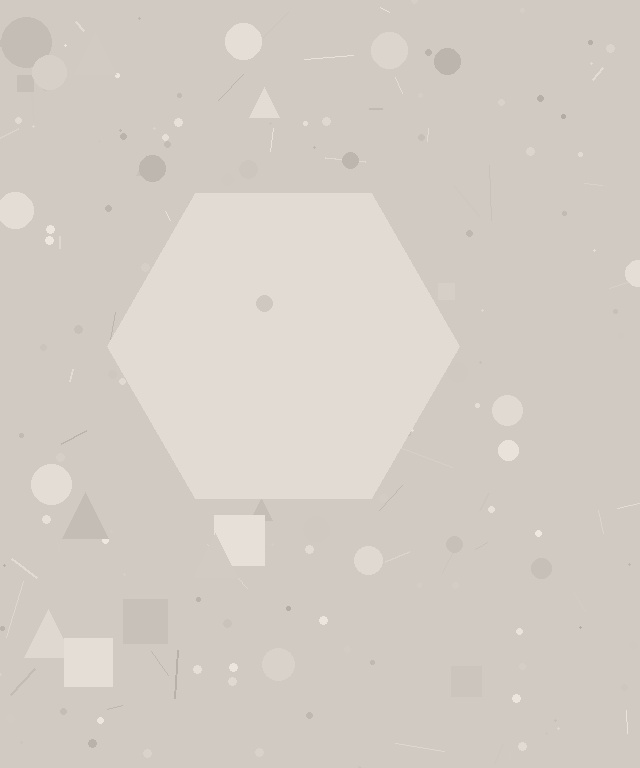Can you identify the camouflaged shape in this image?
The camouflaged shape is a hexagon.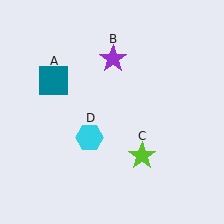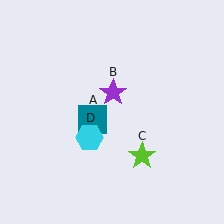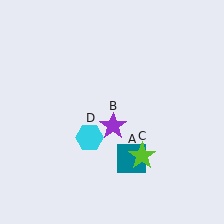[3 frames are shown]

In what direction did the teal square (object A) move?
The teal square (object A) moved down and to the right.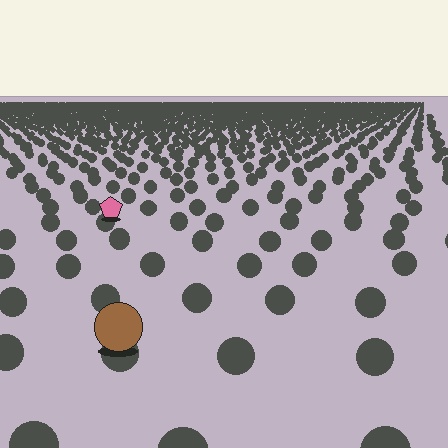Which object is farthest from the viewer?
The pink pentagon is farthest from the viewer. It appears smaller and the ground texture around it is denser.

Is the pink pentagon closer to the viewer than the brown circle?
No. The brown circle is closer — you can tell from the texture gradient: the ground texture is coarser near it.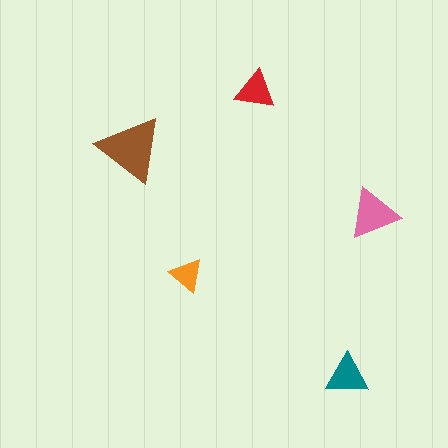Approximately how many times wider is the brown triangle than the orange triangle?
About 2 times wider.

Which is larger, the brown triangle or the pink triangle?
The brown one.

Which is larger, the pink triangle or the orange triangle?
The pink one.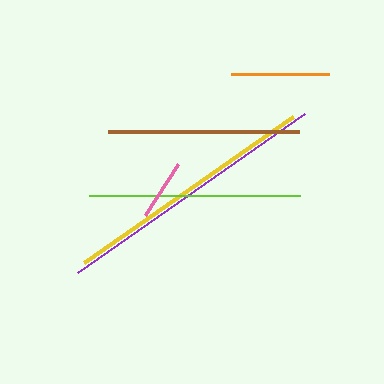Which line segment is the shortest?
The pink line is the shortest at approximately 60 pixels.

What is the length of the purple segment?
The purple segment is approximately 276 pixels long.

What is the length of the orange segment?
The orange segment is approximately 97 pixels long.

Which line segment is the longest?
The purple line is the longest at approximately 276 pixels.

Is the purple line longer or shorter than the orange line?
The purple line is longer than the orange line.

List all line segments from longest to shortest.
From longest to shortest: purple, yellow, lime, brown, orange, pink.